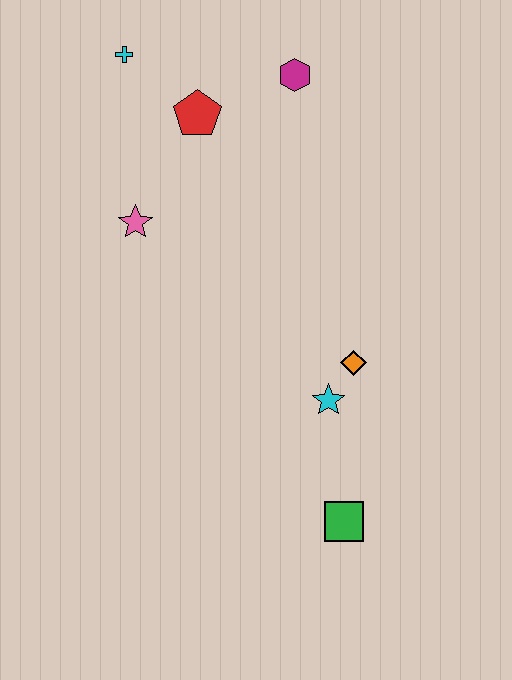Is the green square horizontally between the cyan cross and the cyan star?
No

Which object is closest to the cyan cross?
The red pentagon is closest to the cyan cross.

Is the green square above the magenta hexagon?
No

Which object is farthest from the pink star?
The green square is farthest from the pink star.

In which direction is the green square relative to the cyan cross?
The green square is below the cyan cross.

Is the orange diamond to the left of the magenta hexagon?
No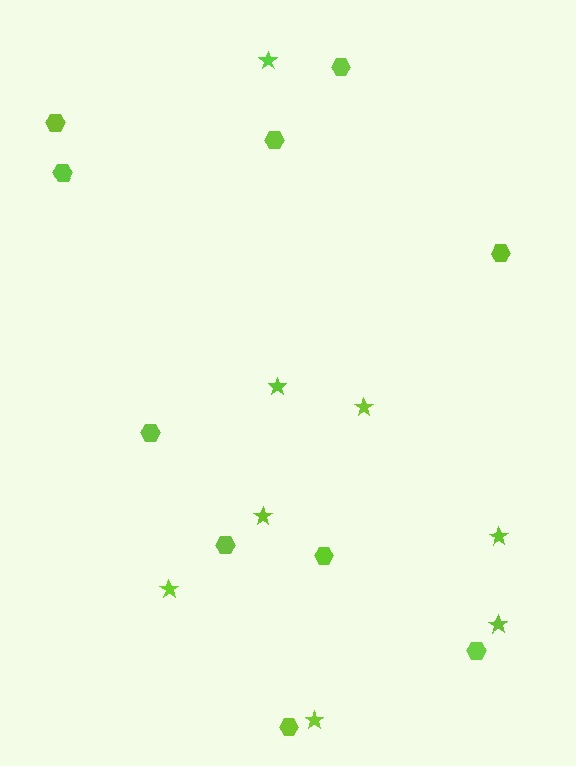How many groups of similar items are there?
There are 2 groups: one group of hexagons (10) and one group of stars (8).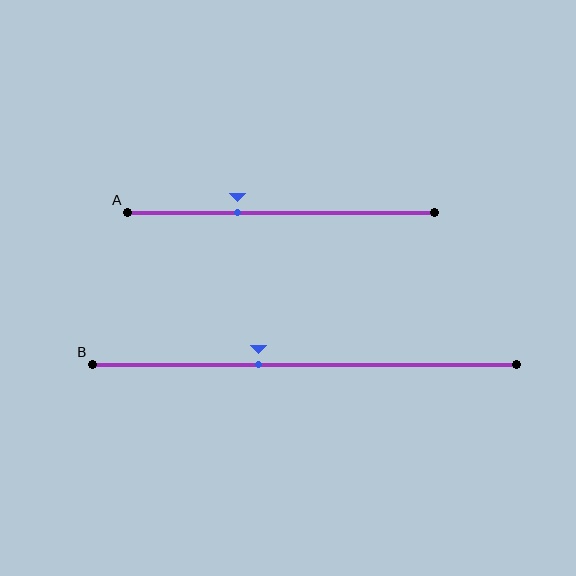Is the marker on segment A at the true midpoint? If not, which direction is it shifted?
No, the marker on segment A is shifted to the left by about 14% of the segment length.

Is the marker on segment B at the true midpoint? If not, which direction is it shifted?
No, the marker on segment B is shifted to the left by about 11% of the segment length.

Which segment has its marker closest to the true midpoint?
Segment B has its marker closest to the true midpoint.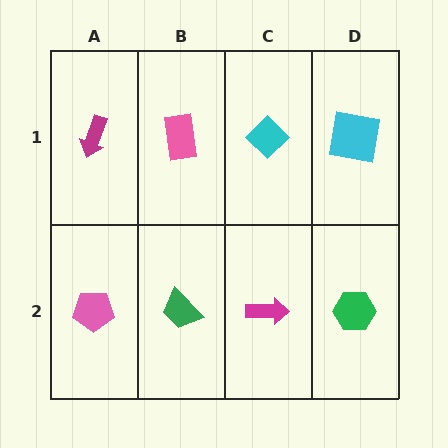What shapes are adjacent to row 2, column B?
A pink rectangle (row 1, column B), a pink pentagon (row 2, column A), a magenta arrow (row 2, column C).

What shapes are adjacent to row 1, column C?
A magenta arrow (row 2, column C), a pink rectangle (row 1, column B), a cyan square (row 1, column D).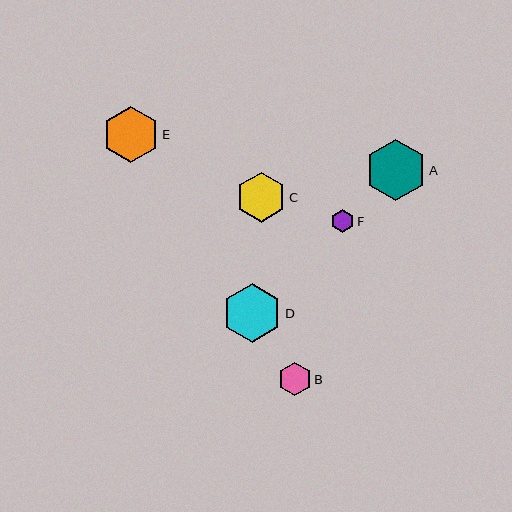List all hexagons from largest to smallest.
From largest to smallest: A, D, E, C, B, F.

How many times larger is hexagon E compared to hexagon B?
Hexagon E is approximately 1.7 times the size of hexagon B.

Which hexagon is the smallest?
Hexagon F is the smallest with a size of approximately 23 pixels.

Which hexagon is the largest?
Hexagon A is the largest with a size of approximately 61 pixels.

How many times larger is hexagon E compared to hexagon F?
Hexagon E is approximately 2.5 times the size of hexagon F.